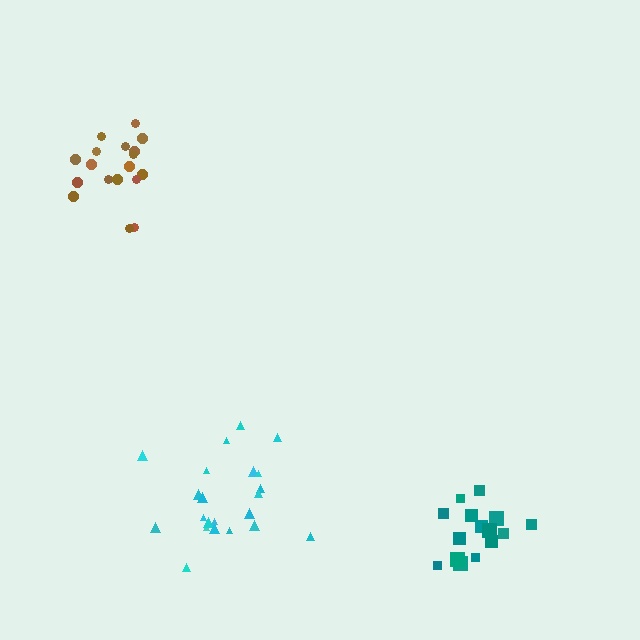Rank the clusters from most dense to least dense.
teal, brown, cyan.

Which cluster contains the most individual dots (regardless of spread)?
Cyan (22).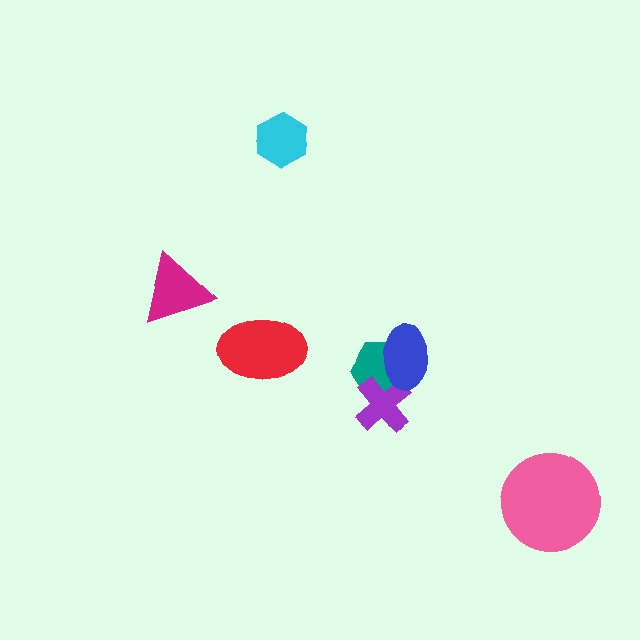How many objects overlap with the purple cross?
2 objects overlap with the purple cross.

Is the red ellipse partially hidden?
No, no other shape covers it.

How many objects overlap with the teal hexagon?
2 objects overlap with the teal hexagon.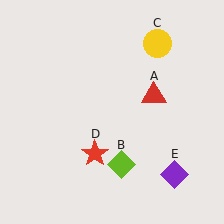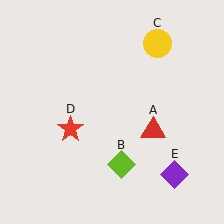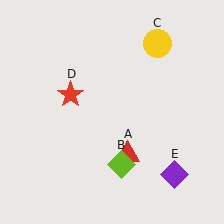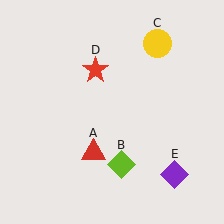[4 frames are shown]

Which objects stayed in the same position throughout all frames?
Lime diamond (object B) and yellow circle (object C) and purple diamond (object E) remained stationary.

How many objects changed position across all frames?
2 objects changed position: red triangle (object A), red star (object D).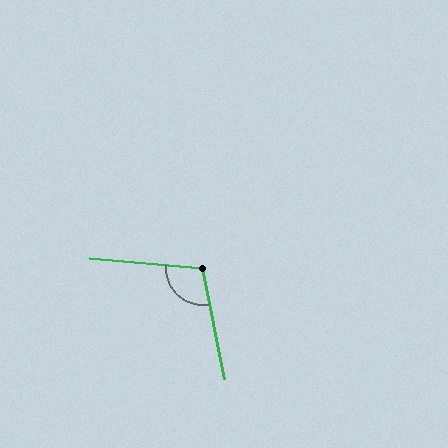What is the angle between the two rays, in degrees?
Approximately 106 degrees.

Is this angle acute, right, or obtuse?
It is obtuse.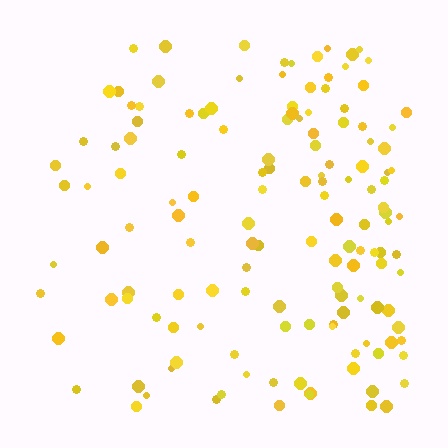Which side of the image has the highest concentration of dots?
The right.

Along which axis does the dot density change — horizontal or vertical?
Horizontal.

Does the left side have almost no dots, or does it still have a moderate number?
Still a moderate number, just noticeably fewer than the right.